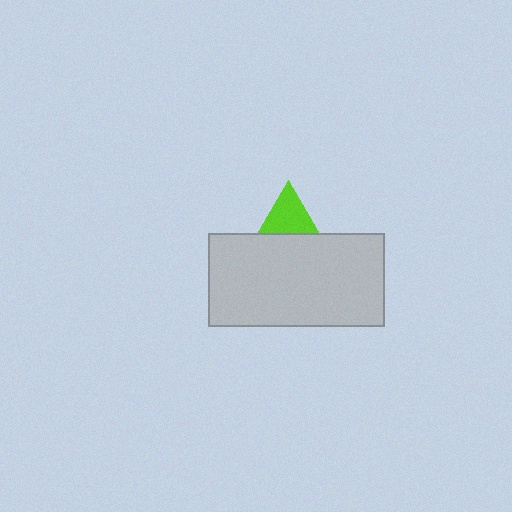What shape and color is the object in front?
The object in front is a light gray rectangle.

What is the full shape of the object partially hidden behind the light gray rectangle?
The partially hidden object is a lime triangle.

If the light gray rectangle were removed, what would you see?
You would see the complete lime triangle.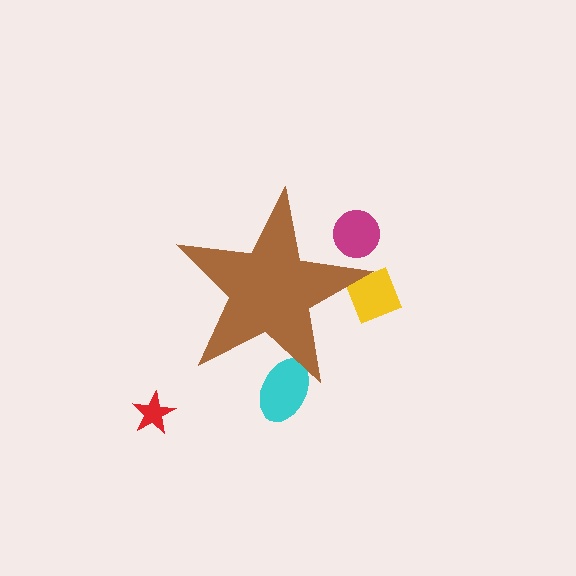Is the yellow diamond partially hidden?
Yes, the yellow diamond is partially hidden behind the brown star.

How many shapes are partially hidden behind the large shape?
3 shapes are partially hidden.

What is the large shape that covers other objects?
A brown star.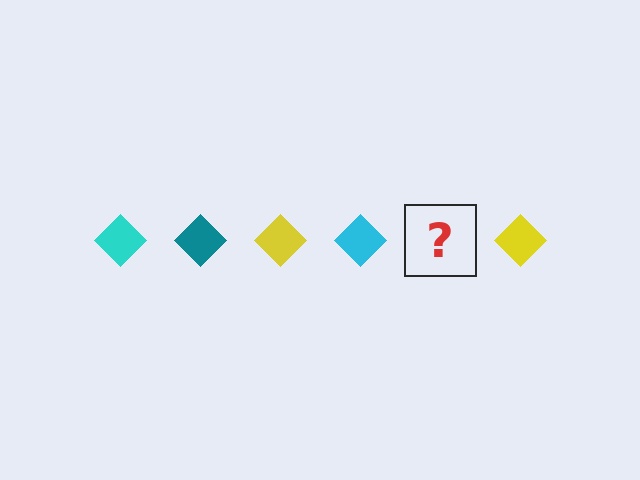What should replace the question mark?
The question mark should be replaced with a teal diamond.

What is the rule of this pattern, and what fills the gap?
The rule is that the pattern cycles through cyan, teal, yellow diamonds. The gap should be filled with a teal diamond.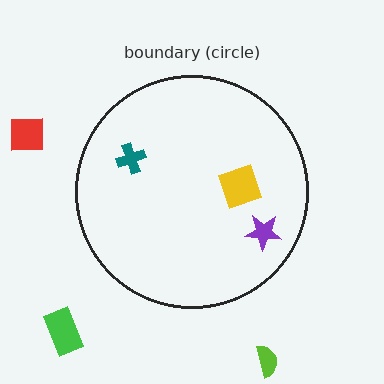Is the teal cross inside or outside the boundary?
Inside.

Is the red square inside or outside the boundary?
Outside.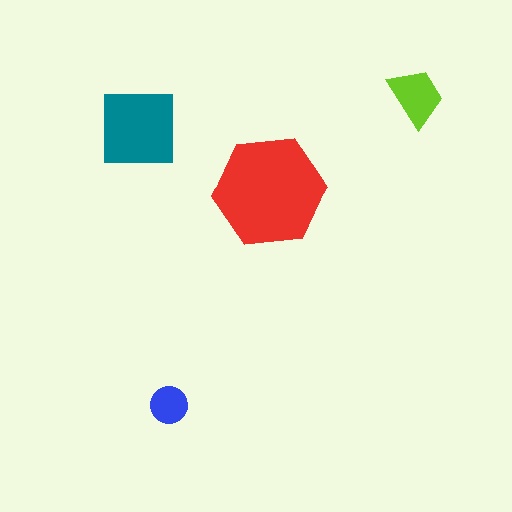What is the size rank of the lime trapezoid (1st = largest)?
3rd.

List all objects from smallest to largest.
The blue circle, the lime trapezoid, the teal square, the red hexagon.